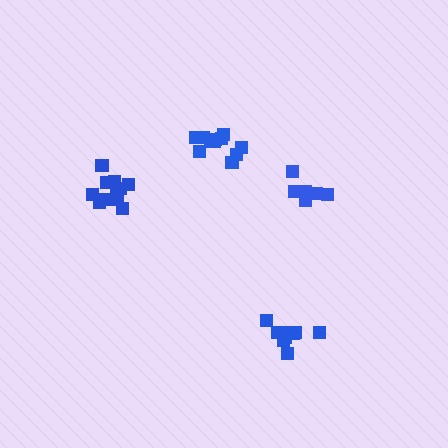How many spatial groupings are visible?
There are 4 spatial groupings.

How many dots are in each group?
Group 1: 11 dots, Group 2: 11 dots, Group 3: 9 dots, Group 4: 7 dots (38 total).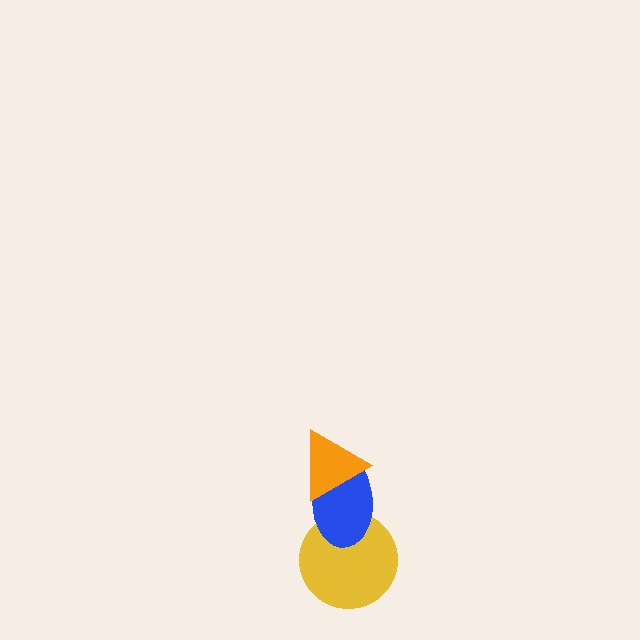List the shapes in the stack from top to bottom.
From top to bottom: the orange triangle, the blue ellipse, the yellow circle.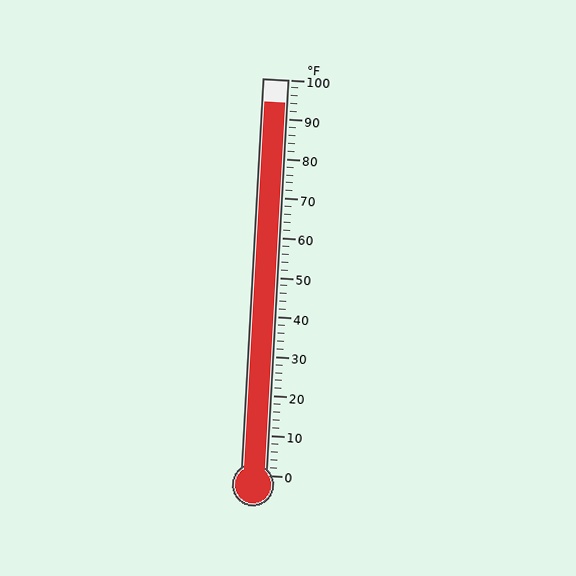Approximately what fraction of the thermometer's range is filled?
The thermometer is filled to approximately 95% of its range.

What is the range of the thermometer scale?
The thermometer scale ranges from 0°F to 100°F.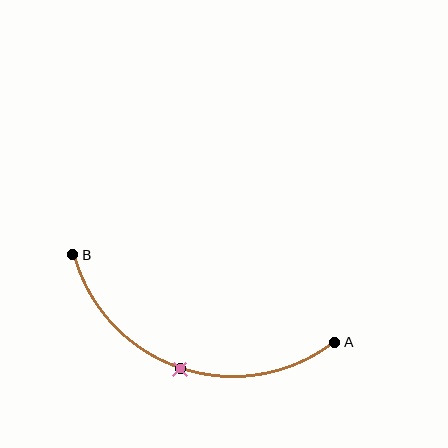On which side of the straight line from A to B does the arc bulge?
The arc bulges below the straight line connecting A and B.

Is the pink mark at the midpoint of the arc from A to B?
Yes. The pink mark lies on the arc at equal arc-length from both A and B — it is the arc midpoint.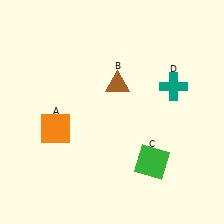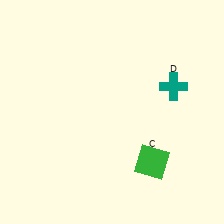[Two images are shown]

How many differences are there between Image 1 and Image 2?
There are 2 differences between the two images.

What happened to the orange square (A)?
The orange square (A) was removed in Image 2. It was in the bottom-left area of Image 1.